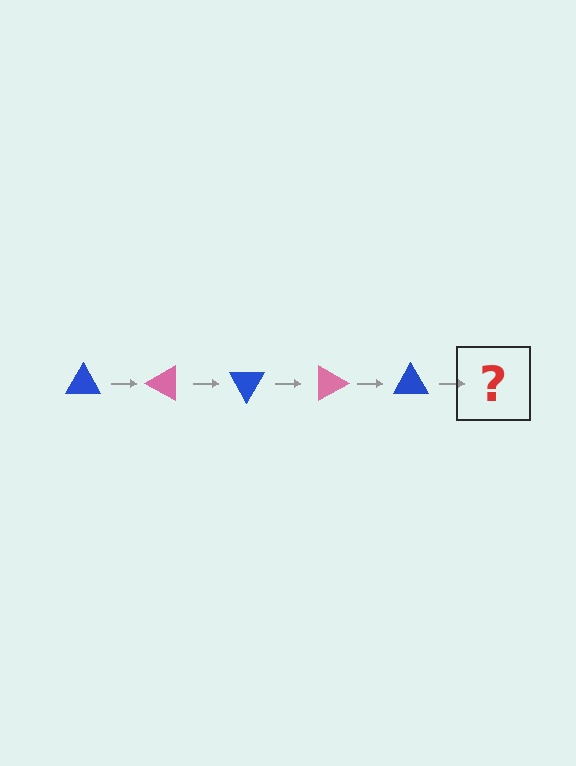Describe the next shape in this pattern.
It should be a pink triangle, rotated 150 degrees from the start.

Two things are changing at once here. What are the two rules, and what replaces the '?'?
The two rules are that it rotates 30 degrees each step and the color cycles through blue and pink. The '?' should be a pink triangle, rotated 150 degrees from the start.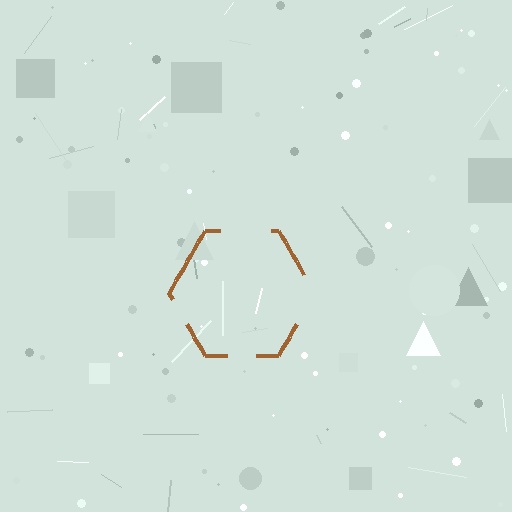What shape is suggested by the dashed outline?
The dashed outline suggests a hexagon.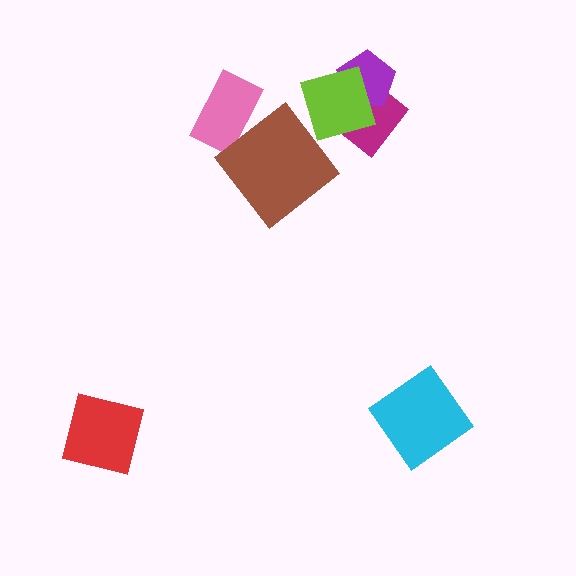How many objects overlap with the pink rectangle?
1 object overlaps with the pink rectangle.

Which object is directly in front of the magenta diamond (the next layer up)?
The purple pentagon is directly in front of the magenta diamond.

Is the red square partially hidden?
No, no other shape covers it.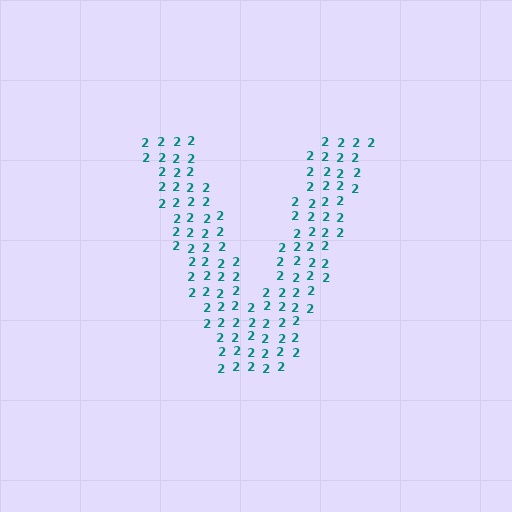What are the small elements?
The small elements are digit 2's.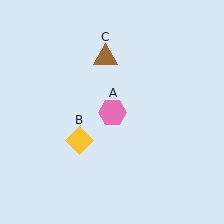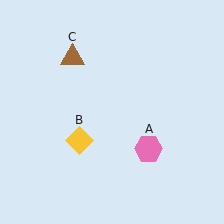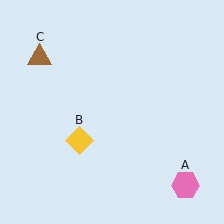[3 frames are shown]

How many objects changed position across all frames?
2 objects changed position: pink hexagon (object A), brown triangle (object C).